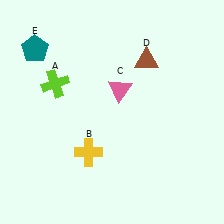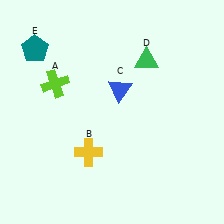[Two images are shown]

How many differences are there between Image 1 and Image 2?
There are 2 differences between the two images.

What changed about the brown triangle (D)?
In Image 1, D is brown. In Image 2, it changed to green.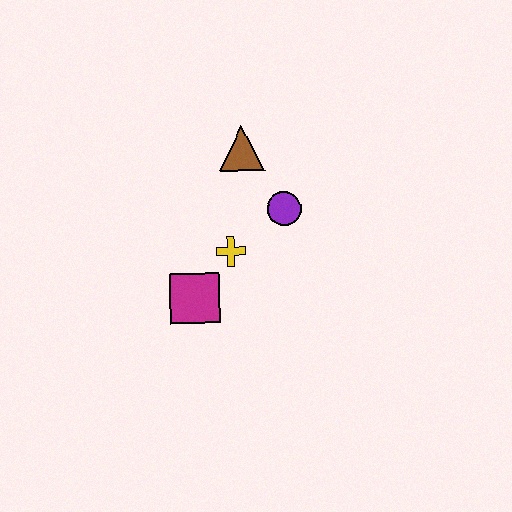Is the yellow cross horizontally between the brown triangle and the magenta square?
Yes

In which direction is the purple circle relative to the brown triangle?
The purple circle is below the brown triangle.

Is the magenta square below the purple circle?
Yes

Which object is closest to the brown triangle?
The purple circle is closest to the brown triangle.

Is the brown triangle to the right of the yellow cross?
Yes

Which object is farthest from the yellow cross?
The brown triangle is farthest from the yellow cross.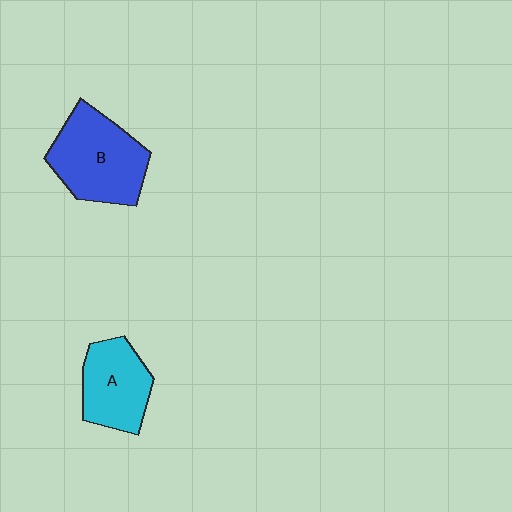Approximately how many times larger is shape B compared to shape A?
Approximately 1.3 times.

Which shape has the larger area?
Shape B (blue).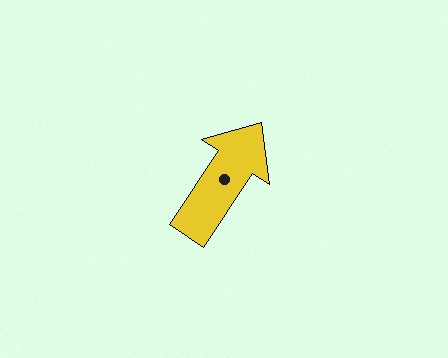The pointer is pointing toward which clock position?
Roughly 1 o'clock.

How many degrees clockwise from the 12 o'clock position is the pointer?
Approximately 34 degrees.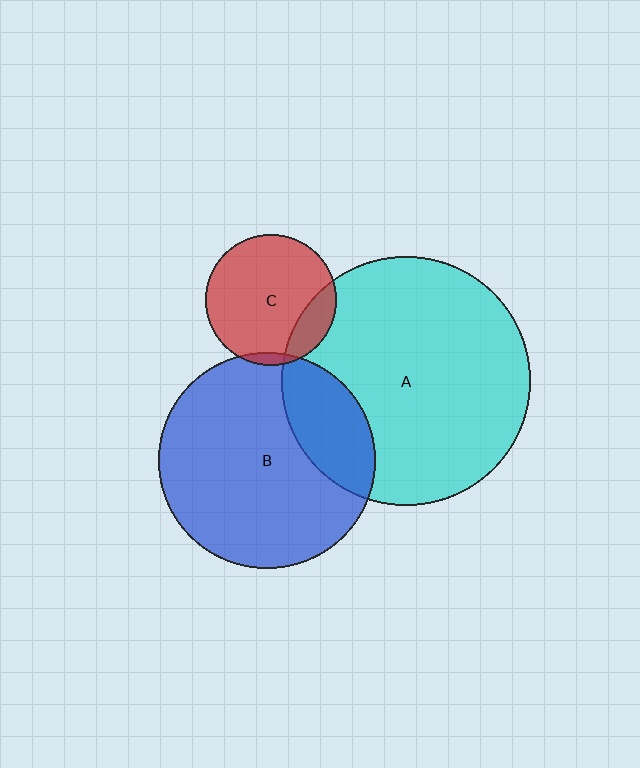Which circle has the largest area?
Circle A (cyan).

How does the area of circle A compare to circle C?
Approximately 3.6 times.